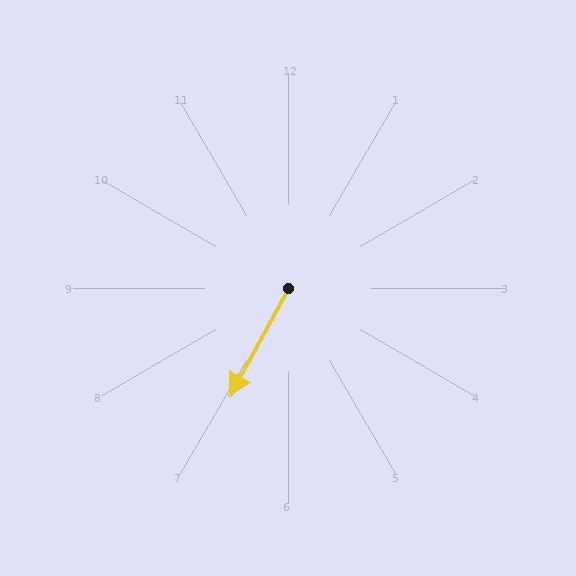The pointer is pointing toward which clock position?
Roughly 7 o'clock.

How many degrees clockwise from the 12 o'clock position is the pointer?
Approximately 208 degrees.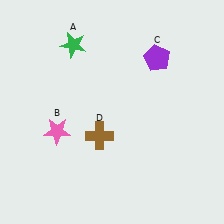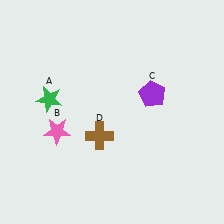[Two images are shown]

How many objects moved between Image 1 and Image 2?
2 objects moved between the two images.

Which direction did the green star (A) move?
The green star (A) moved down.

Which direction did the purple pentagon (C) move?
The purple pentagon (C) moved down.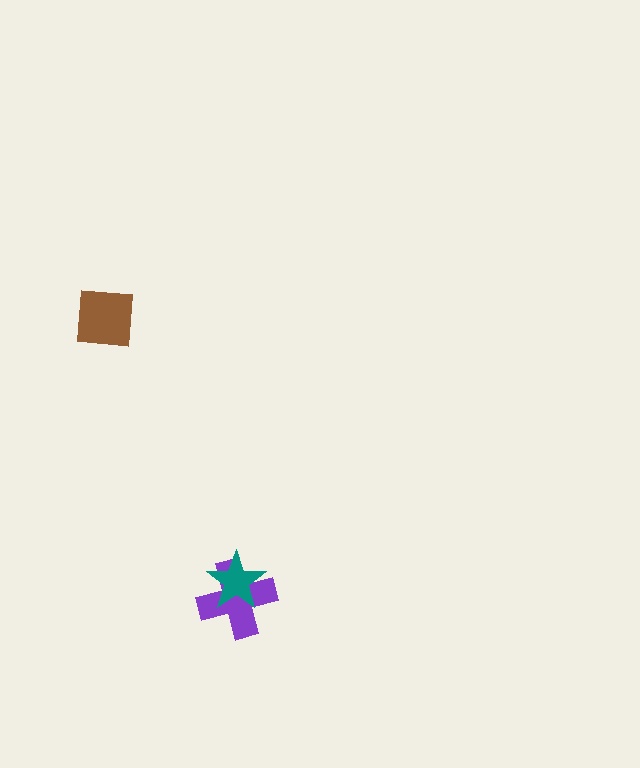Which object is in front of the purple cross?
The teal star is in front of the purple cross.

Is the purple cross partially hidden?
Yes, it is partially covered by another shape.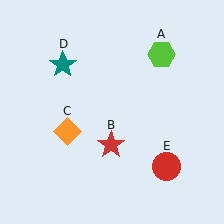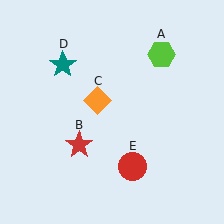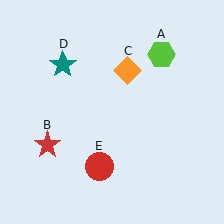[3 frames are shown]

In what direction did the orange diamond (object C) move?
The orange diamond (object C) moved up and to the right.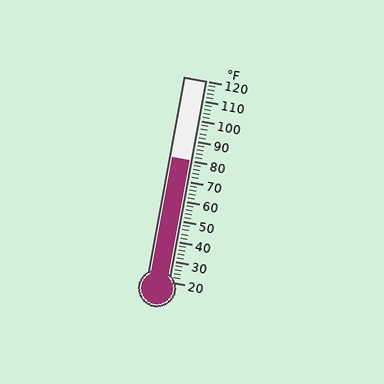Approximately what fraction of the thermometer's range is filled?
The thermometer is filled to approximately 60% of its range.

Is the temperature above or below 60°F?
The temperature is above 60°F.